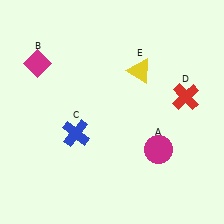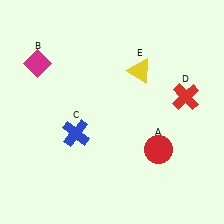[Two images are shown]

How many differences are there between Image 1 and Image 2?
There is 1 difference between the two images.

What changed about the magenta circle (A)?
In Image 1, A is magenta. In Image 2, it changed to red.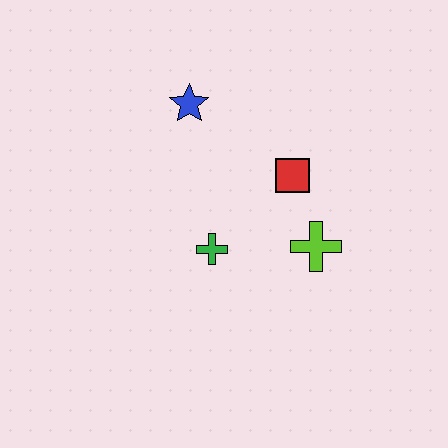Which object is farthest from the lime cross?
The blue star is farthest from the lime cross.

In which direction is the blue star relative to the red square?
The blue star is to the left of the red square.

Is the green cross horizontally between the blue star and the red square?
Yes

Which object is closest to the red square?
The lime cross is closest to the red square.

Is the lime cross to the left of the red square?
No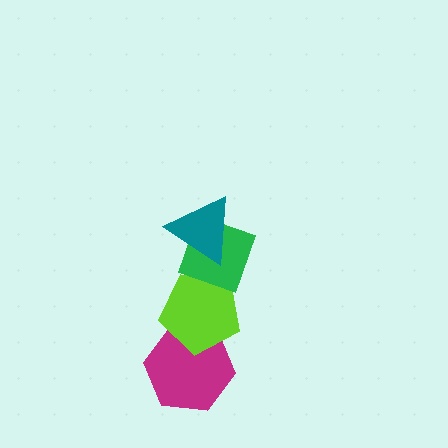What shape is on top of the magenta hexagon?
The lime pentagon is on top of the magenta hexagon.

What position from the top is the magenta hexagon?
The magenta hexagon is 4th from the top.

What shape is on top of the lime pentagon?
The green diamond is on top of the lime pentagon.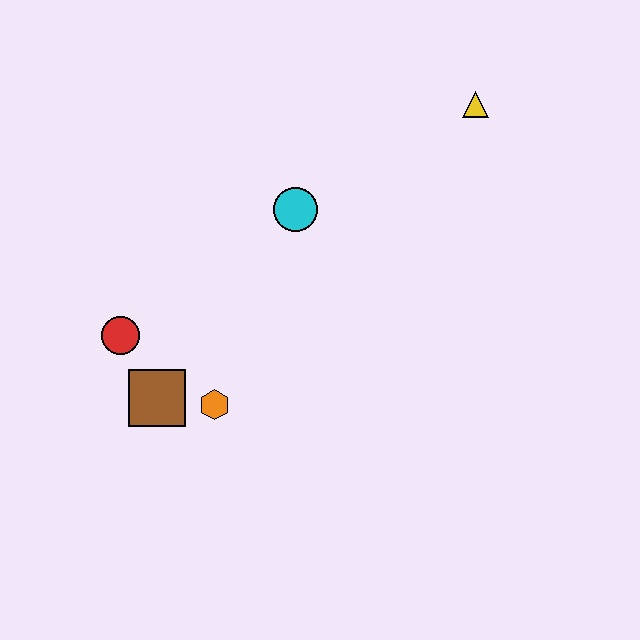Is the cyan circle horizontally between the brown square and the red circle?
No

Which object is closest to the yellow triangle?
The cyan circle is closest to the yellow triangle.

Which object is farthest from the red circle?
The yellow triangle is farthest from the red circle.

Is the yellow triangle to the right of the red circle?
Yes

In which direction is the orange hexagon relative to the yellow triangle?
The orange hexagon is below the yellow triangle.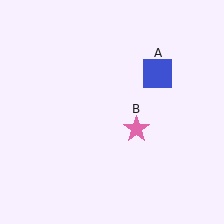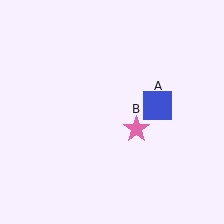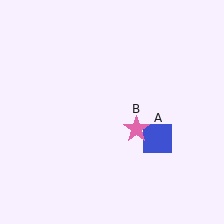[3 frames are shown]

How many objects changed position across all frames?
1 object changed position: blue square (object A).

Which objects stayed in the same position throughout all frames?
Pink star (object B) remained stationary.